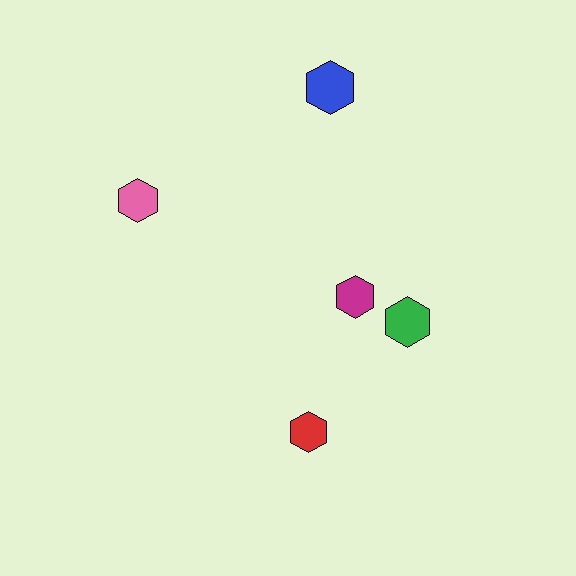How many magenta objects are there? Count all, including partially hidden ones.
There is 1 magenta object.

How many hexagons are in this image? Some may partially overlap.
There are 5 hexagons.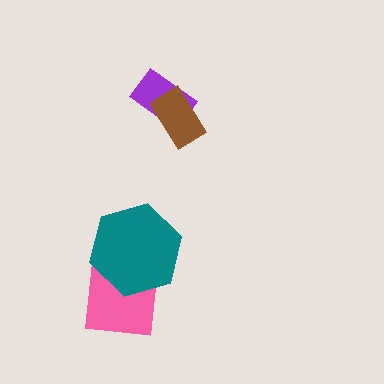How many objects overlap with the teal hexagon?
1 object overlaps with the teal hexagon.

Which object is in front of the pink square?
The teal hexagon is in front of the pink square.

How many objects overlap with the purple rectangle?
1 object overlaps with the purple rectangle.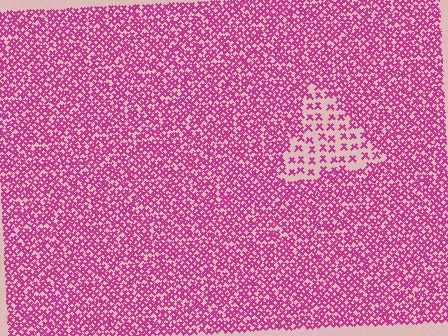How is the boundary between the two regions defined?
The boundary is defined by a change in element density (approximately 2.4x ratio). All elements are the same color, size, and shape.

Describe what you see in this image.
The image contains small magenta elements arranged at two different densities. A triangle-shaped region is visible where the elements are less densely packed than the surrounding area.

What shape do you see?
I see a triangle.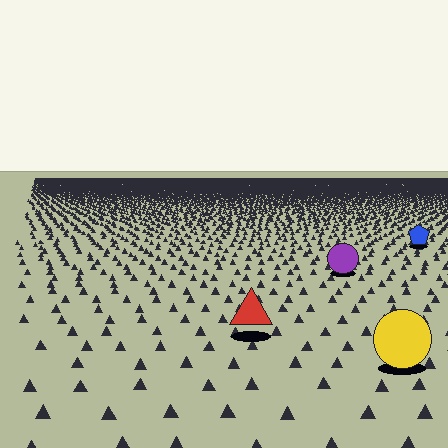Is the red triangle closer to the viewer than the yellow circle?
No. The yellow circle is closer — you can tell from the texture gradient: the ground texture is coarser near it.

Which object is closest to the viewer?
The yellow circle is closest. The texture marks near it are larger and more spread out.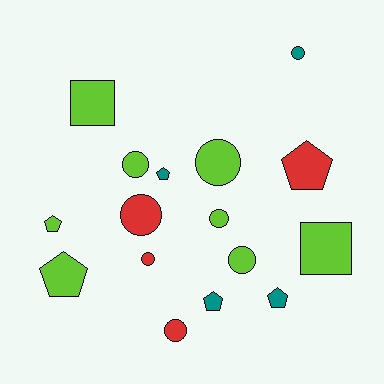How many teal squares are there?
There are no teal squares.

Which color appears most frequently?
Lime, with 8 objects.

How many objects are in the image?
There are 16 objects.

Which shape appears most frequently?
Circle, with 8 objects.